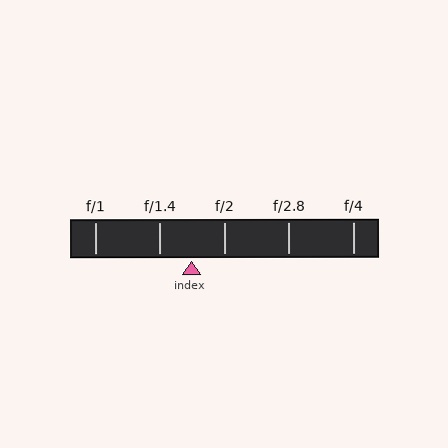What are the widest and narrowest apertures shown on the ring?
The widest aperture shown is f/1 and the narrowest is f/4.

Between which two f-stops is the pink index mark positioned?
The index mark is between f/1.4 and f/2.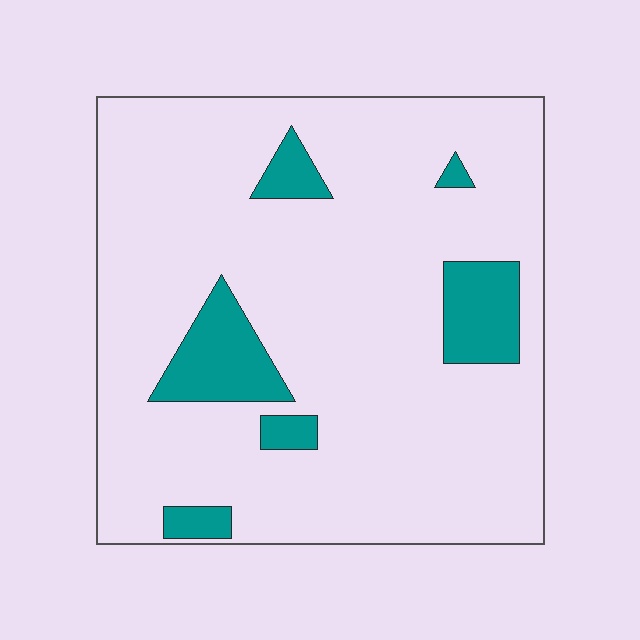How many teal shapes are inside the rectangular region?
6.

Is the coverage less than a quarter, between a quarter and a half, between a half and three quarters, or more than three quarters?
Less than a quarter.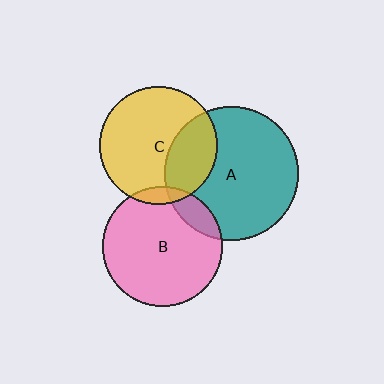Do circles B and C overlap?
Yes.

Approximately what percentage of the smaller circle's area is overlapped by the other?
Approximately 5%.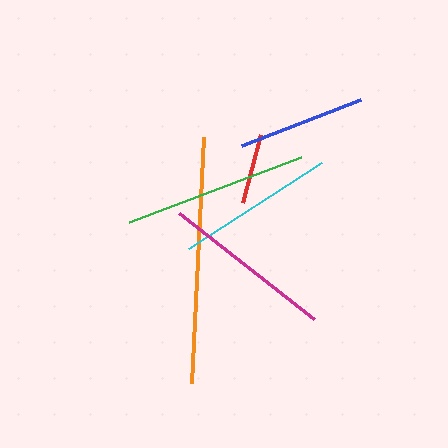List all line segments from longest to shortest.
From longest to shortest: orange, green, magenta, cyan, blue, red.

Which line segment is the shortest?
The red line is the shortest at approximately 70 pixels.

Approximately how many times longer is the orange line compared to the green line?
The orange line is approximately 1.3 times the length of the green line.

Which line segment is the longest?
The orange line is the longest at approximately 246 pixels.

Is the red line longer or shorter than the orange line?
The orange line is longer than the red line.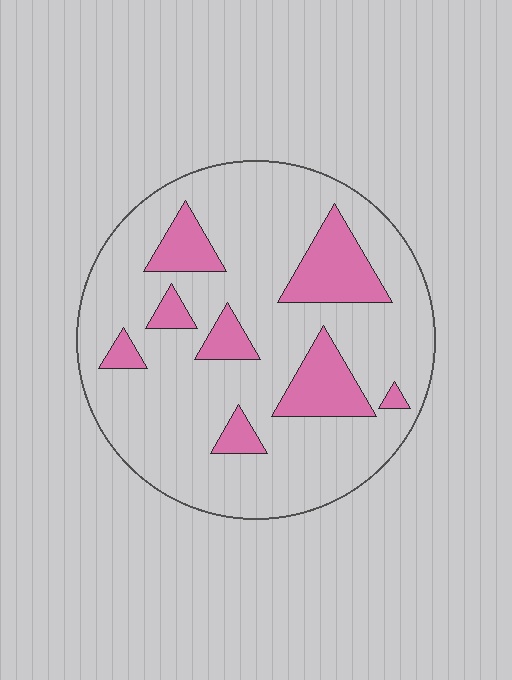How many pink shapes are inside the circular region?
8.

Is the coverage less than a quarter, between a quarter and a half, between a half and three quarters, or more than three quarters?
Less than a quarter.